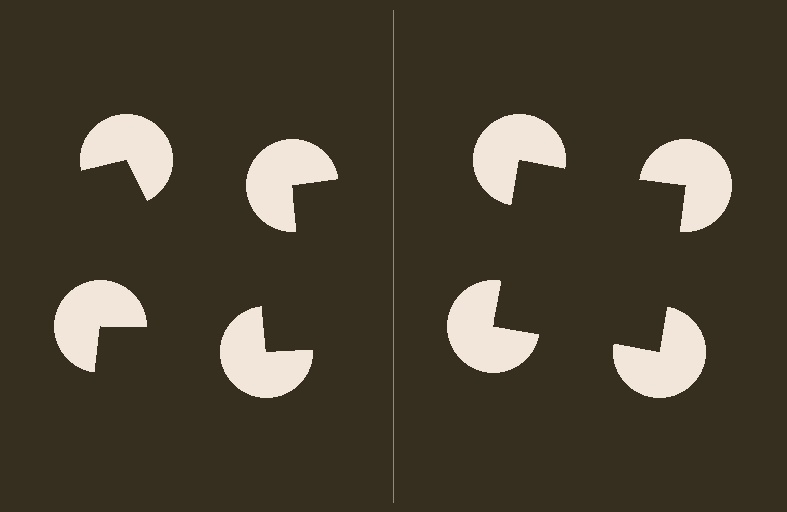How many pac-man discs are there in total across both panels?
8 — 4 on each side.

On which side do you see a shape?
An illusory square appears on the right side. On the left side the wedge cuts are rotated, so no coherent shape forms.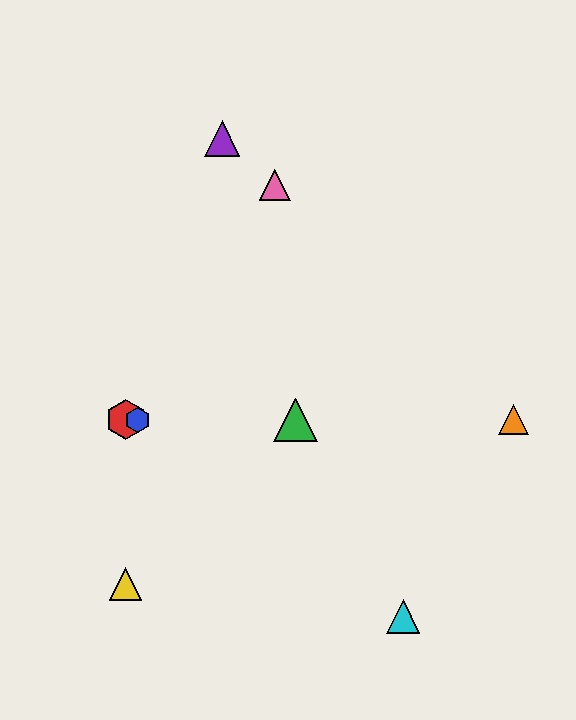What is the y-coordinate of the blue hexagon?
The blue hexagon is at y≈420.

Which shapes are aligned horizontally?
The red hexagon, the blue hexagon, the green triangle, the orange triangle are aligned horizontally.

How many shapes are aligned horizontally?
4 shapes (the red hexagon, the blue hexagon, the green triangle, the orange triangle) are aligned horizontally.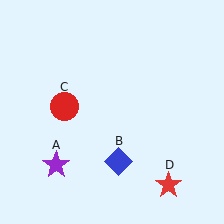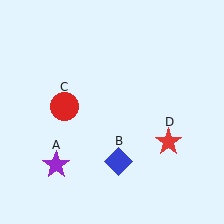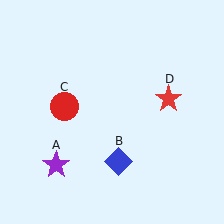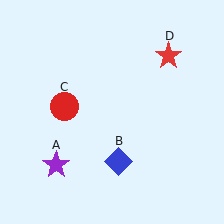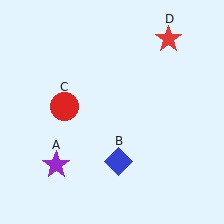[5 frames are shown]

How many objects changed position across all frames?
1 object changed position: red star (object D).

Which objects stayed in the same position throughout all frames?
Purple star (object A) and blue diamond (object B) and red circle (object C) remained stationary.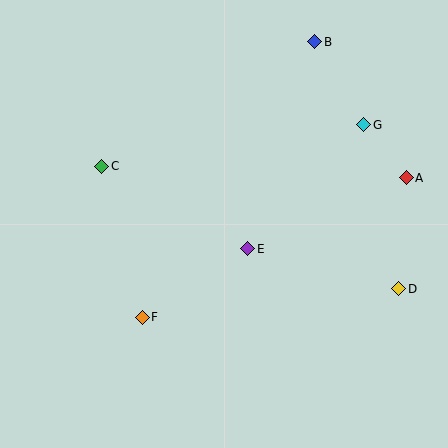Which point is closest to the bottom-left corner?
Point F is closest to the bottom-left corner.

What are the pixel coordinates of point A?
Point A is at (406, 178).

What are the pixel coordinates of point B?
Point B is at (315, 42).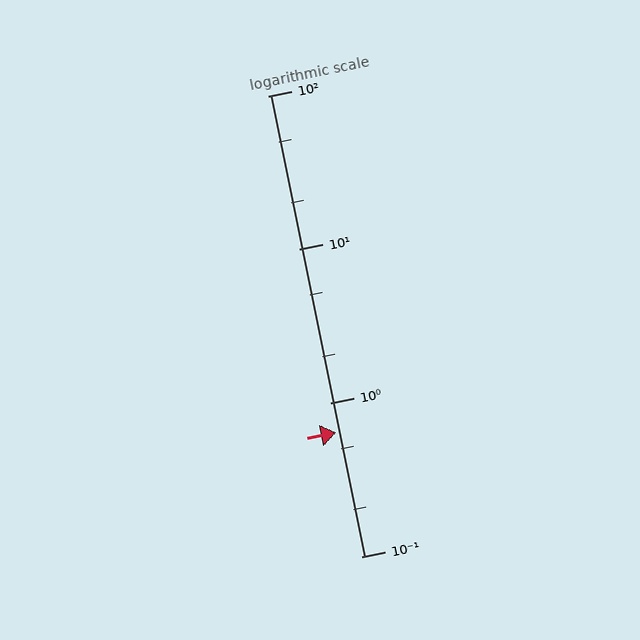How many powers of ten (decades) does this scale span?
The scale spans 3 decades, from 0.1 to 100.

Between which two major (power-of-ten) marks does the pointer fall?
The pointer is between 0.1 and 1.